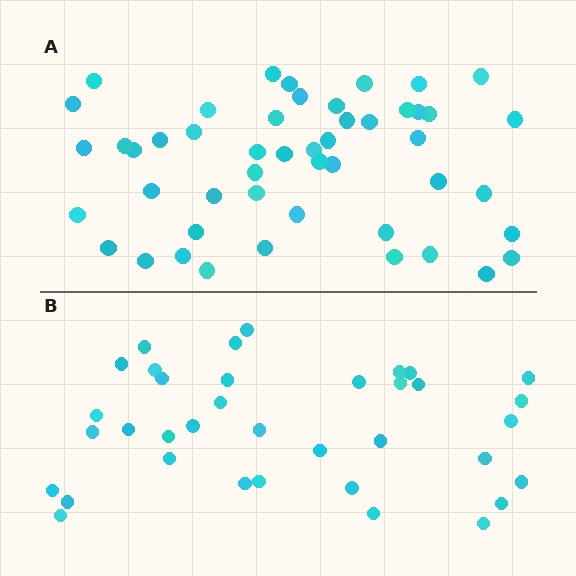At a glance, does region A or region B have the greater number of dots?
Region A (the top region) has more dots.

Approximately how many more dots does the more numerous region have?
Region A has approximately 15 more dots than region B.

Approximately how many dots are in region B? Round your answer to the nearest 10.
About 40 dots. (The exact count is 36, which rounds to 40.)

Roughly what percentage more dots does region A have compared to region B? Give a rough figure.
About 35% more.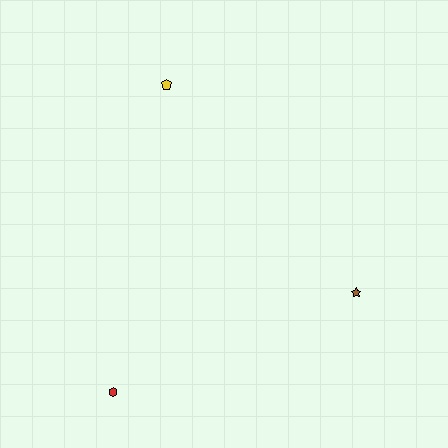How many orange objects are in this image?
There are no orange objects.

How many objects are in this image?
There are 3 objects.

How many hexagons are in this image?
There is 1 hexagon.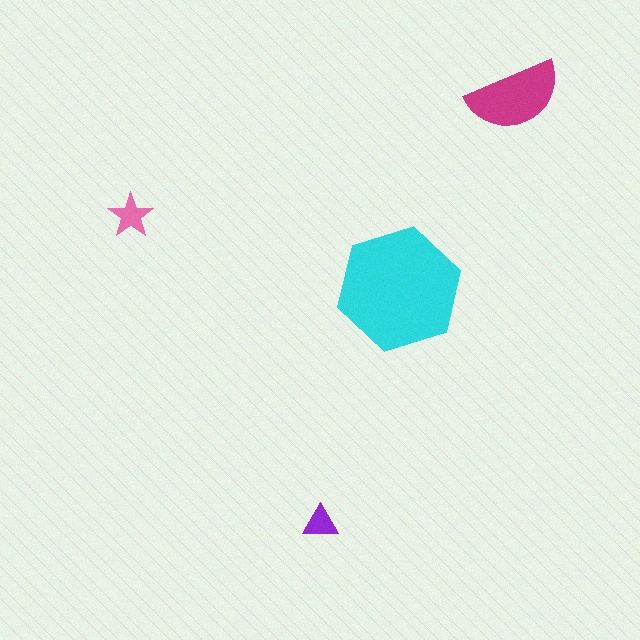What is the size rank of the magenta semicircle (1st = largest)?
2nd.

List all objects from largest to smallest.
The cyan hexagon, the magenta semicircle, the pink star, the purple triangle.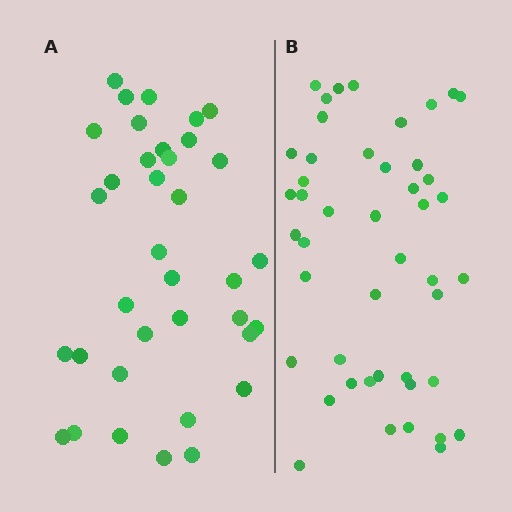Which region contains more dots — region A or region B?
Region B (the right region) has more dots.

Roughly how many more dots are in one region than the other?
Region B has roughly 10 or so more dots than region A.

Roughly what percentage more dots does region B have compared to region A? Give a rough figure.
About 30% more.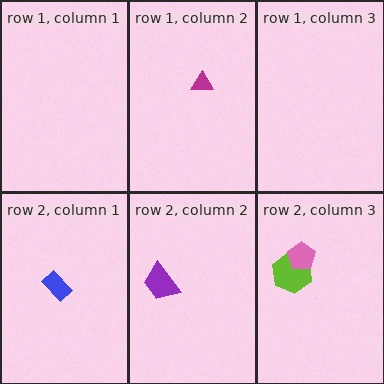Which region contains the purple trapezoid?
The row 2, column 2 region.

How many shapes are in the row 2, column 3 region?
2.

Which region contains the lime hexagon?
The row 2, column 3 region.